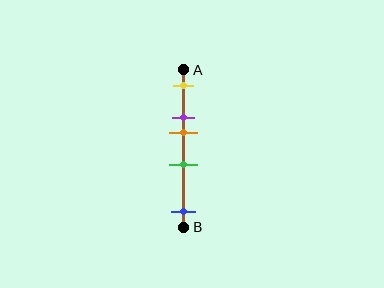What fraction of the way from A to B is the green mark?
The green mark is approximately 60% (0.6) of the way from A to B.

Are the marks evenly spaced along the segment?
No, the marks are not evenly spaced.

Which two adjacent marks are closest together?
The purple and orange marks are the closest adjacent pair.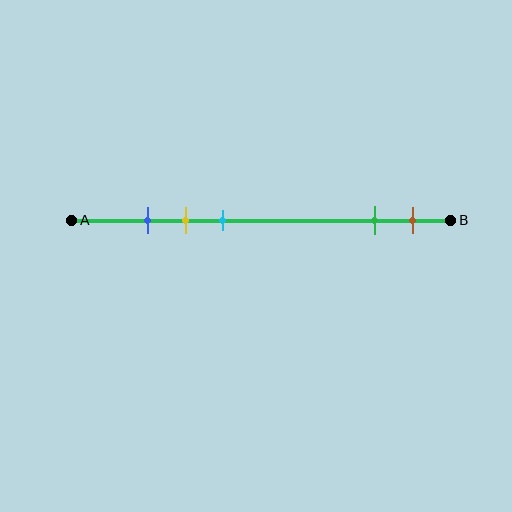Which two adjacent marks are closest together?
The blue and yellow marks are the closest adjacent pair.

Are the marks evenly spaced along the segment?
No, the marks are not evenly spaced.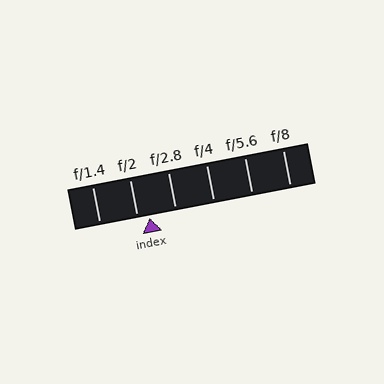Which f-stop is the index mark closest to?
The index mark is closest to f/2.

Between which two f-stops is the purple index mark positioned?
The index mark is between f/2 and f/2.8.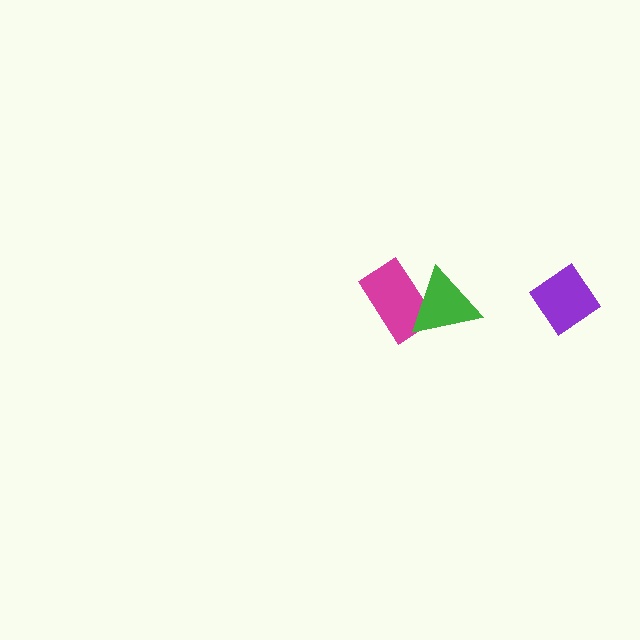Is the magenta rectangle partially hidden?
Yes, it is partially covered by another shape.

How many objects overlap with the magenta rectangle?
1 object overlaps with the magenta rectangle.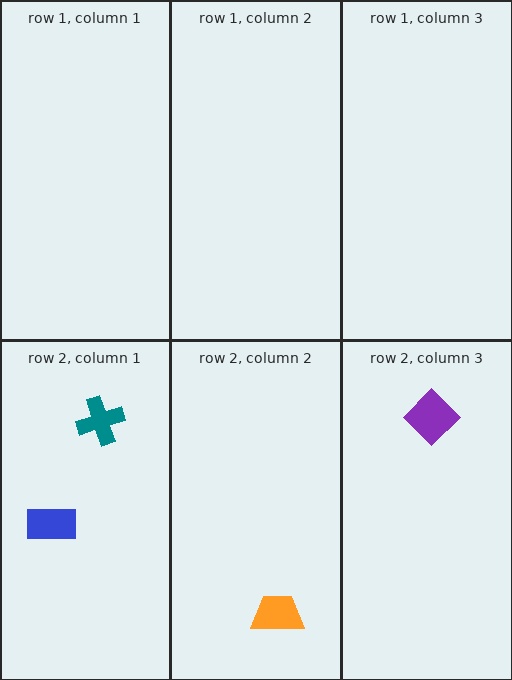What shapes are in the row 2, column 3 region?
The purple diamond.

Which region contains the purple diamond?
The row 2, column 3 region.